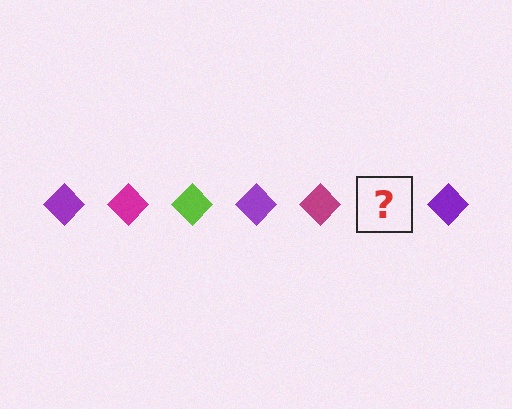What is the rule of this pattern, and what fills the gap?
The rule is that the pattern cycles through purple, magenta, lime diamonds. The gap should be filled with a lime diamond.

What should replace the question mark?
The question mark should be replaced with a lime diamond.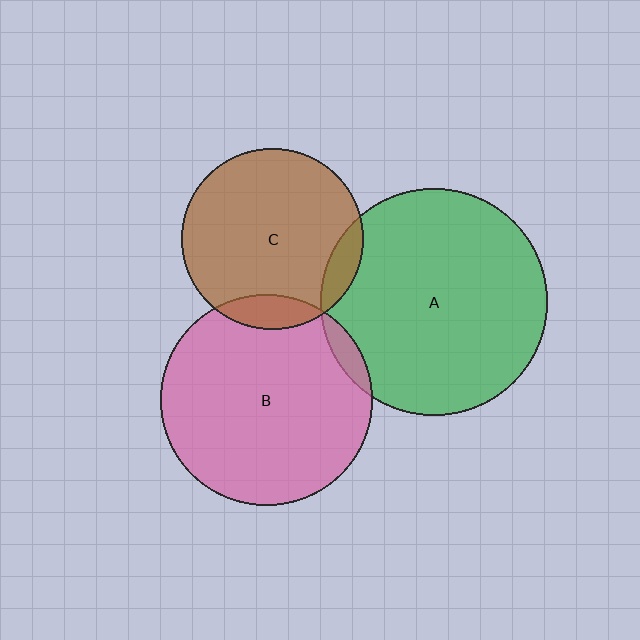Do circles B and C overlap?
Yes.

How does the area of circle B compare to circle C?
Approximately 1.4 times.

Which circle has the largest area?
Circle A (green).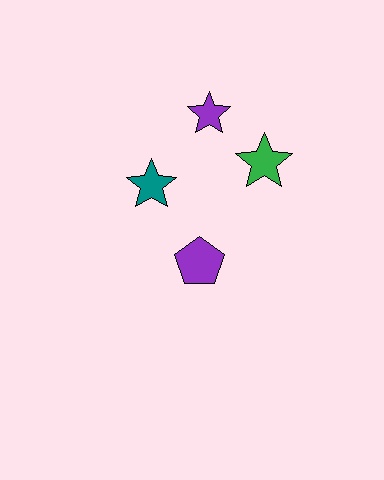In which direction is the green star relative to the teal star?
The green star is to the right of the teal star.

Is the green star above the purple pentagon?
Yes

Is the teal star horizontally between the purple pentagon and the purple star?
No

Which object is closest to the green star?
The purple star is closest to the green star.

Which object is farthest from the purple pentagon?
The purple star is farthest from the purple pentagon.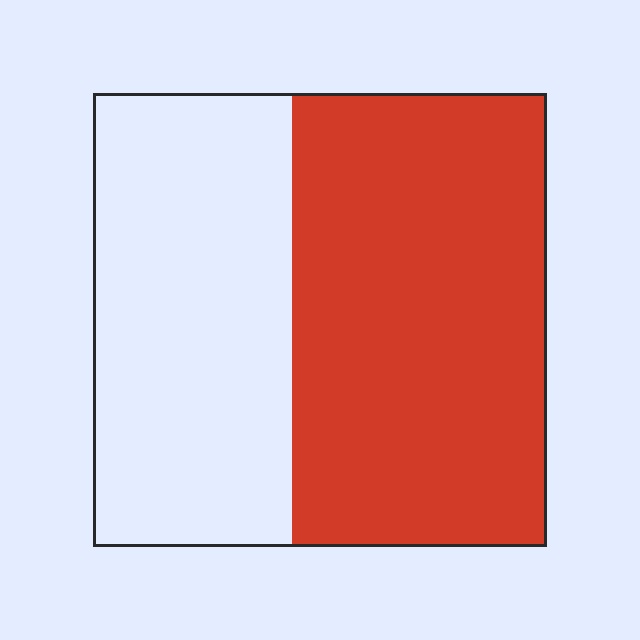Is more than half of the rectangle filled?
Yes.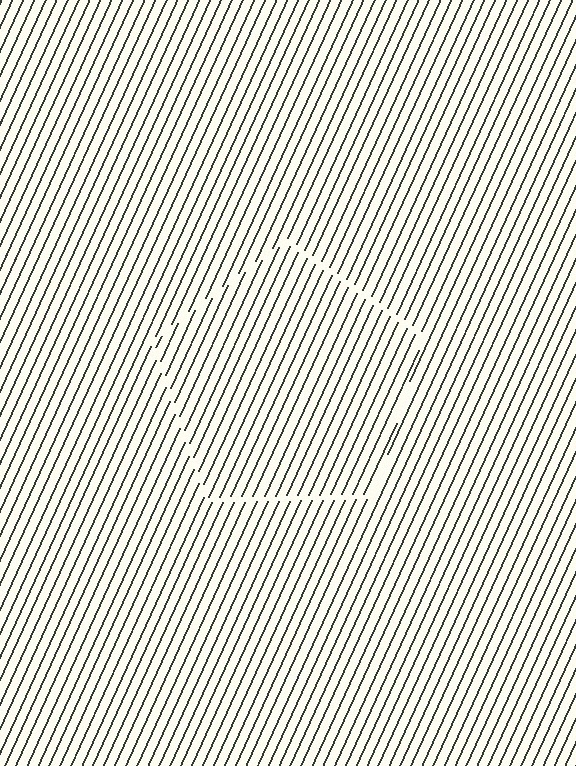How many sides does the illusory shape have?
5 sides — the line-ends trace a pentagon.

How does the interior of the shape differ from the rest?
The interior of the shape contains the same grating, shifted by half a period — the contour is defined by the phase discontinuity where line-ends from the inner and outer gratings abut.